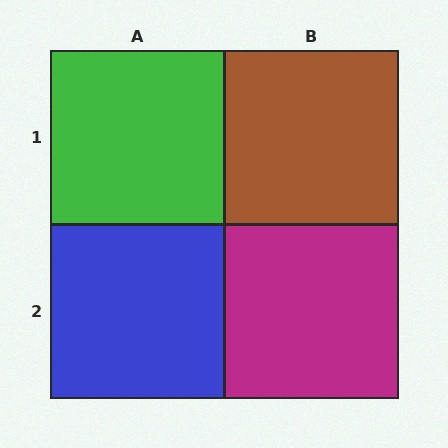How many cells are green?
1 cell is green.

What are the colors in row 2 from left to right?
Blue, magenta.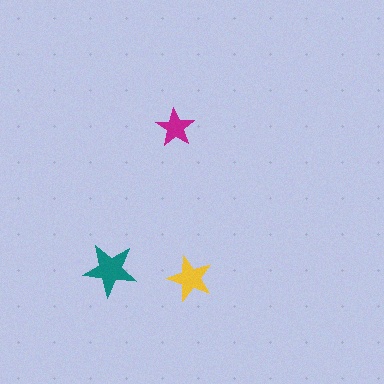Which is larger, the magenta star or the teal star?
The teal one.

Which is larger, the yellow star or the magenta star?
The yellow one.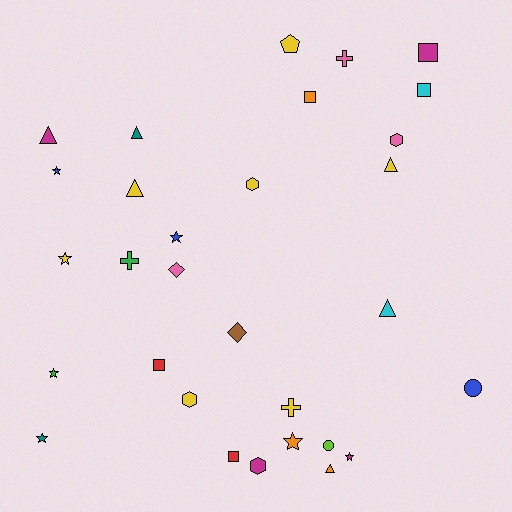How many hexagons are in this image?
There are 4 hexagons.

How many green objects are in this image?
There are 2 green objects.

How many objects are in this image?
There are 30 objects.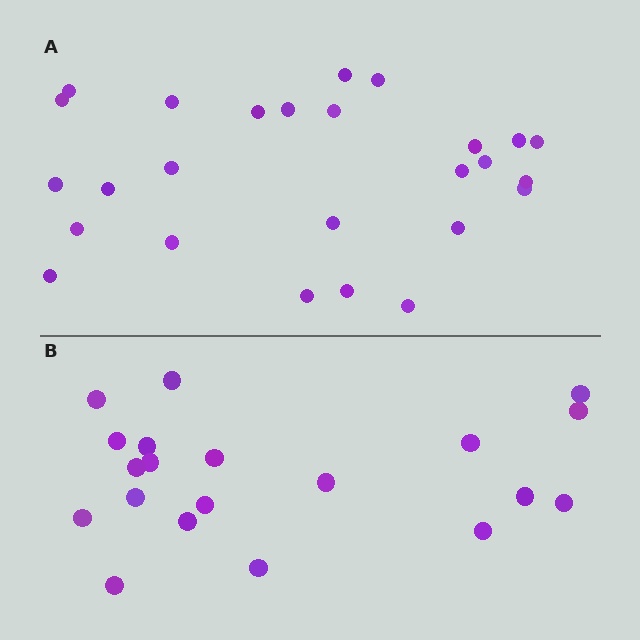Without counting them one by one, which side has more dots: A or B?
Region A (the top region) has more dots.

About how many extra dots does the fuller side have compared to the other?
Region A has about 6 more dots than region B.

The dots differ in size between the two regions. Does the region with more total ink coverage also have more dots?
No. Region B has more total ink coverage because its dots are larger, but region A actually contains more individual dots. Total area can be misleading — the number of items is what matters here.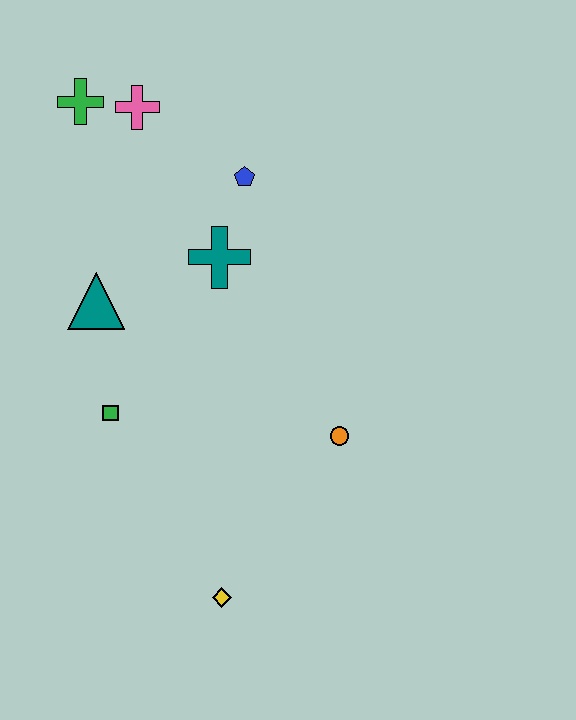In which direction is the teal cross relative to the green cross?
The teal cross is below the green cross.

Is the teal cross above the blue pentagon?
No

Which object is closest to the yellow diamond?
The orange circle is closest to the yellow diamond.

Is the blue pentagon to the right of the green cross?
Yes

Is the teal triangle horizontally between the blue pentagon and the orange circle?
No